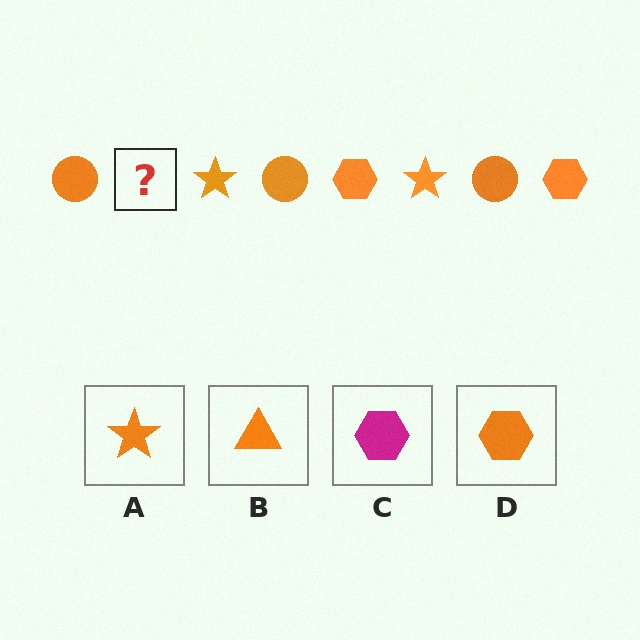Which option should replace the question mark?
Option D.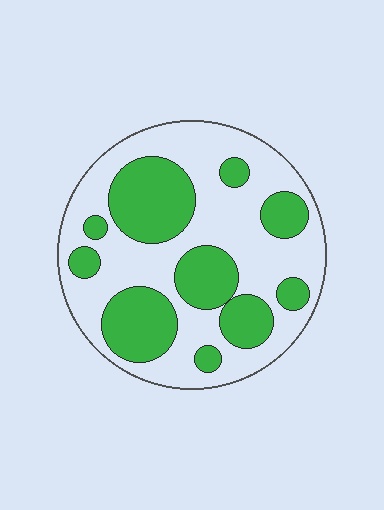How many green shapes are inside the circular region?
10.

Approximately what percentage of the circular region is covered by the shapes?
Approximately 40%.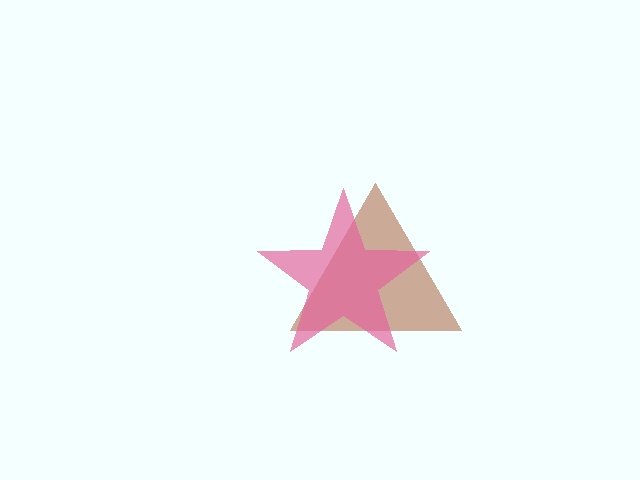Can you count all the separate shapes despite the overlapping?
Yes, there are 2 separate shapes.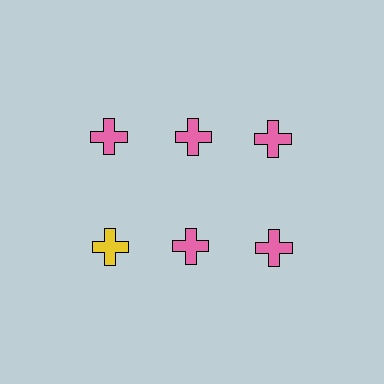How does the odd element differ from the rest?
It has a different color: yellow instead of pink.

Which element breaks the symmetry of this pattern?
The yellow cross in the second row, leftmost column breaks the symmetry. All other shapes are pink crosses.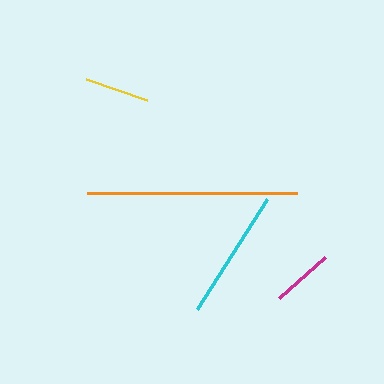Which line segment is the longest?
The orange line is the longest at approximately 210 pixels.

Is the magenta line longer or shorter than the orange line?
The orange line is longer than the magenta line.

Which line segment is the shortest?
The magenta line is the shortest at approximately 62 pixels.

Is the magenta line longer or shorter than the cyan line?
The cyan line is longer than the magenta line.